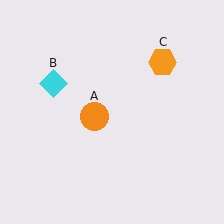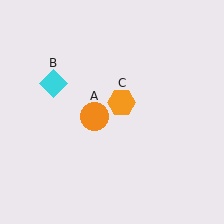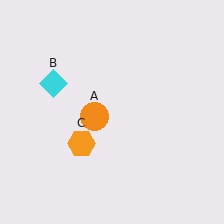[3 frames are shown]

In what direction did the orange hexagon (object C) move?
The orange hexagon (object C) moved down and to the left.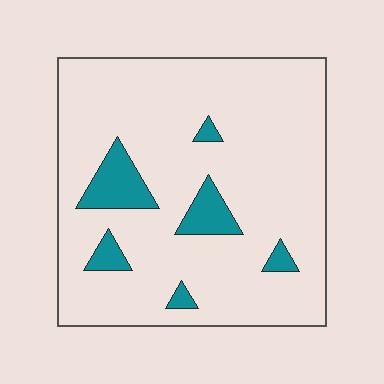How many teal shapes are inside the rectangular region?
6.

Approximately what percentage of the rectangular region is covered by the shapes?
Approximately 10%.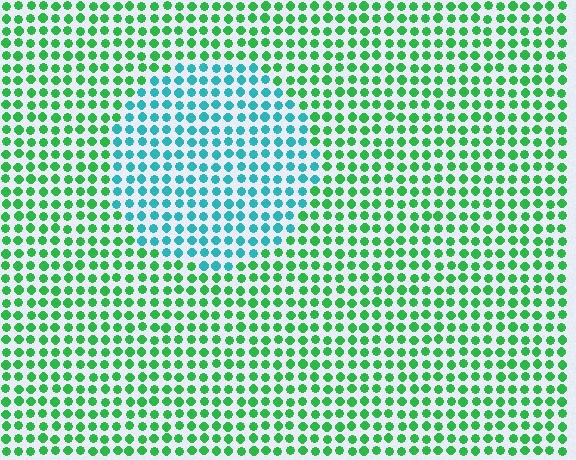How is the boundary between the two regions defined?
The boundary is defined purely by a slight shift in hue (about 49 degrees). Spacing, size, and orientation are identical on both sides.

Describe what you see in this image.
The image is filled with small green elements in a uniform arrangement. A circle-shaped region is visible where the elements are tinted to a slightly different hue, forming a subtle color boundary.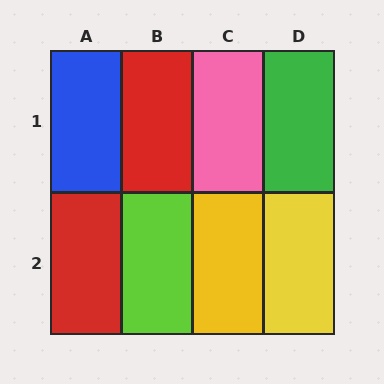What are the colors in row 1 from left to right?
Blue, red, pink, green.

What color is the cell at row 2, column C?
Yellow.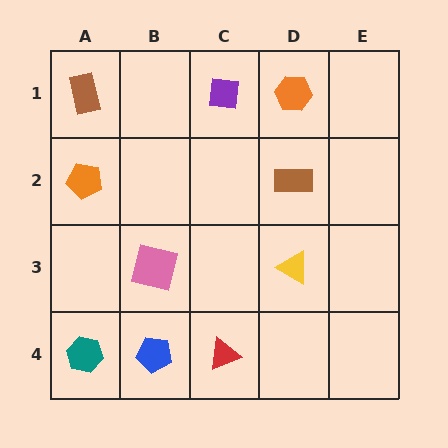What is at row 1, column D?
An orange hexagon.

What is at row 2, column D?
A brown rectangle.